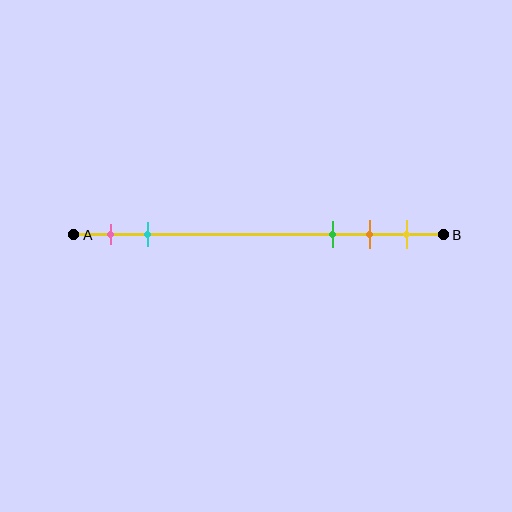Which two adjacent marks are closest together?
The orange and yellow marks are the closest adjacent pair.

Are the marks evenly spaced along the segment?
No, the marks are not evenly spaced.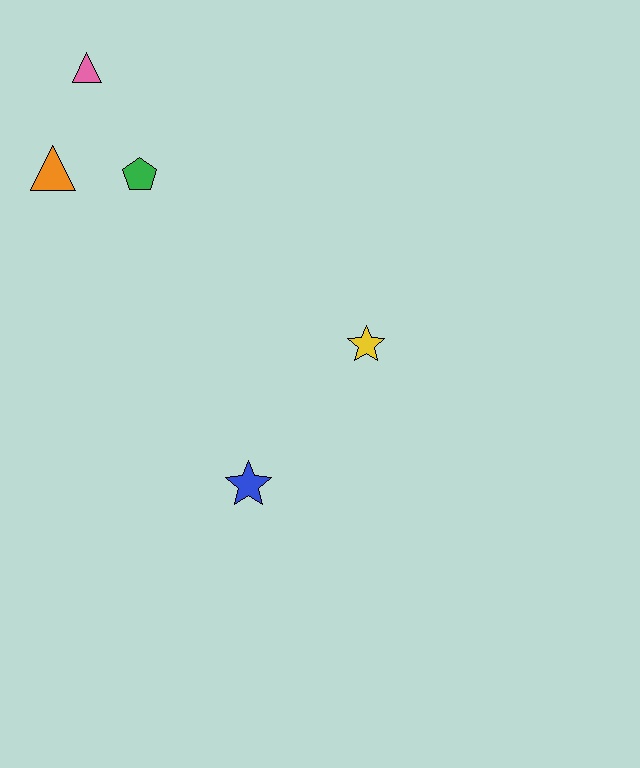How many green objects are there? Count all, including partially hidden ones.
There is 1 green object.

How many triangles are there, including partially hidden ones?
There are 2 triangles.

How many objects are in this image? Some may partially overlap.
There are 5 objects.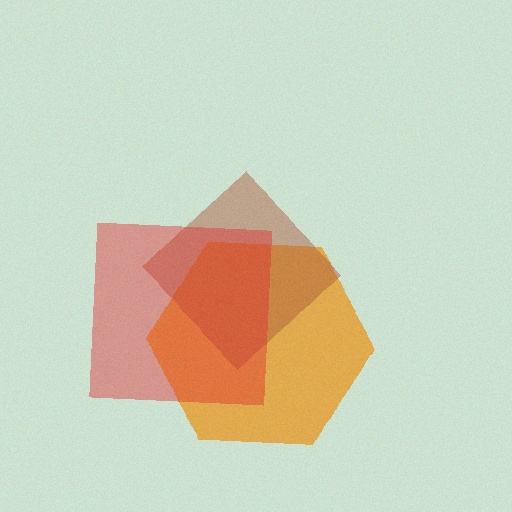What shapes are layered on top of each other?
The layered shapes are: an orange hexagon, a brown diamond, a red square.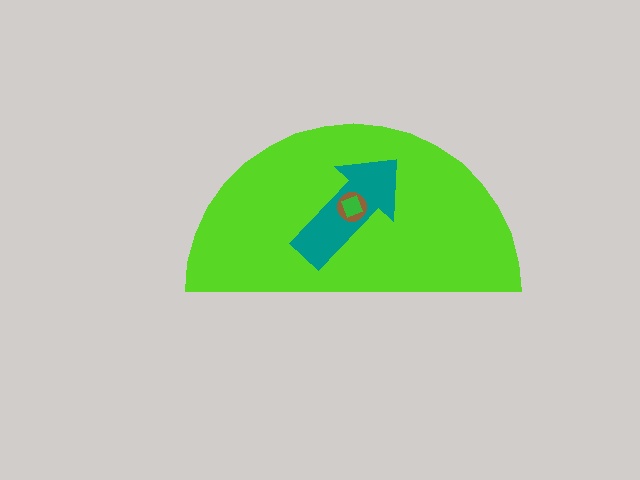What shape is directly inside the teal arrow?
The brown circle.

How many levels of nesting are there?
4.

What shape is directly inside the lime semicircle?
The teal arrow.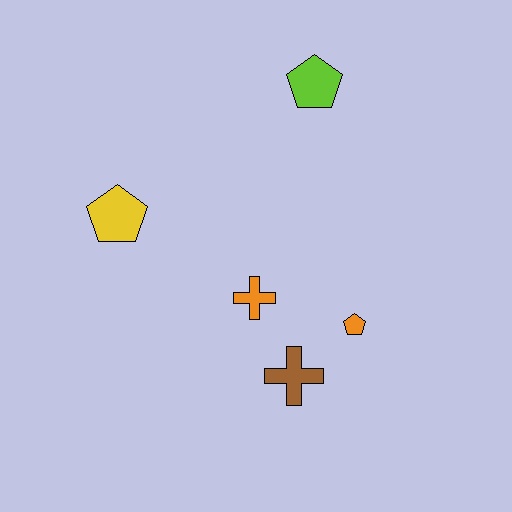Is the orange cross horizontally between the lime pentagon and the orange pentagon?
No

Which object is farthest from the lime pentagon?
The brown cross is farthest from the lime pentagon.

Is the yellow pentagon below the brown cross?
No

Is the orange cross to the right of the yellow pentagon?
Yes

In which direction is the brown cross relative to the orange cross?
The brown cross is below the orange cross.